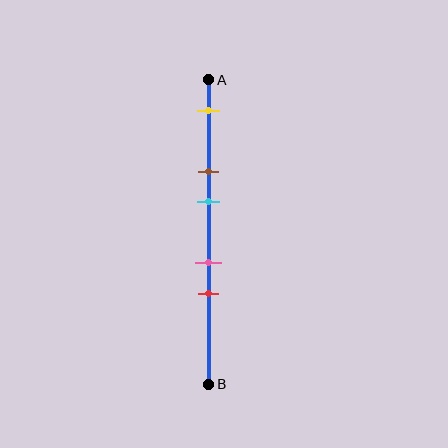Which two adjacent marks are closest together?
The pink and red marks are the closest adjacent pair.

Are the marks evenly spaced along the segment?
No, the marks are not evenly spaced.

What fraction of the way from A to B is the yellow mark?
The yellow mark is approximately 10% (0.1) of the way from A to B.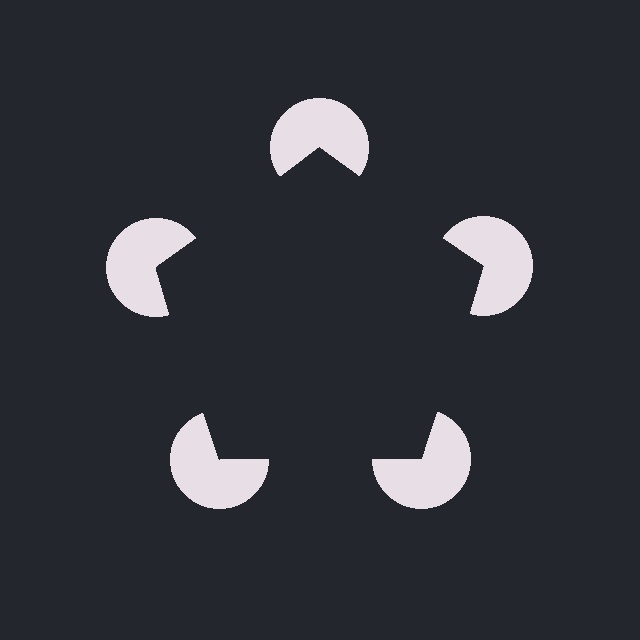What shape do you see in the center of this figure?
An illusory pentagon — its edges are inferred from the aligned wedge cuts in the pac-man discs, not physically drawn.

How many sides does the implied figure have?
5 sides.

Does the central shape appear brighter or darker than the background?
It typically appears slightly darker than the background, even though no actual brightness change is drawn.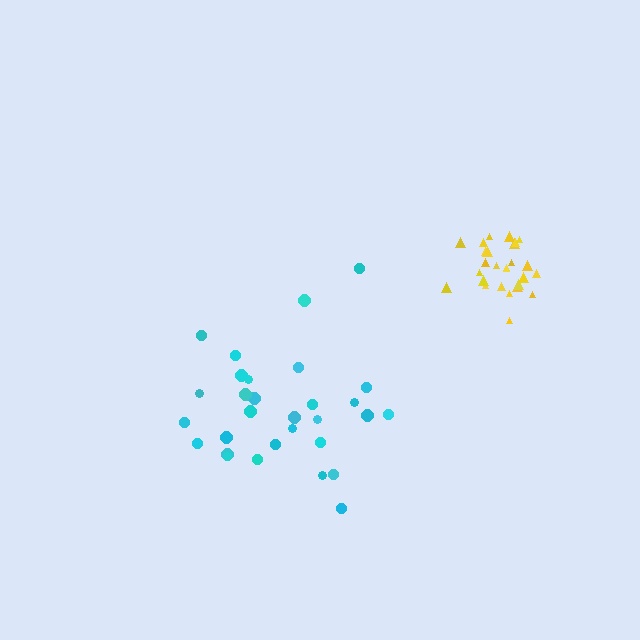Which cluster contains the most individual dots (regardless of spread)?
Cyan (30).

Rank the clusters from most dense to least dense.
yellow, cyan.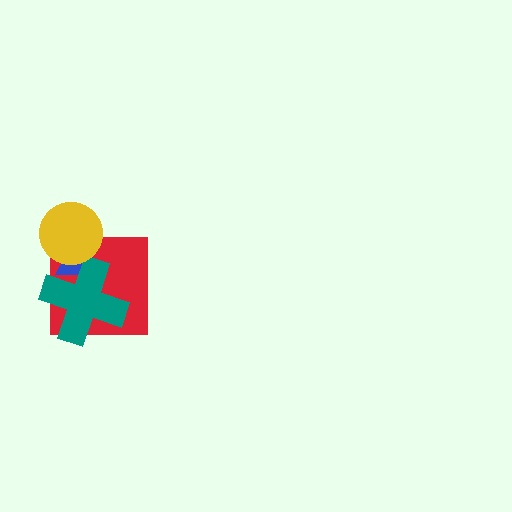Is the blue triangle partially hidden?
Yes, it is partially covered by another shape.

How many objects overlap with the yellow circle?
2 objects overlap with the yellow circle.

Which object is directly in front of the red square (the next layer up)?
The blue triangle is directly in front of the red square.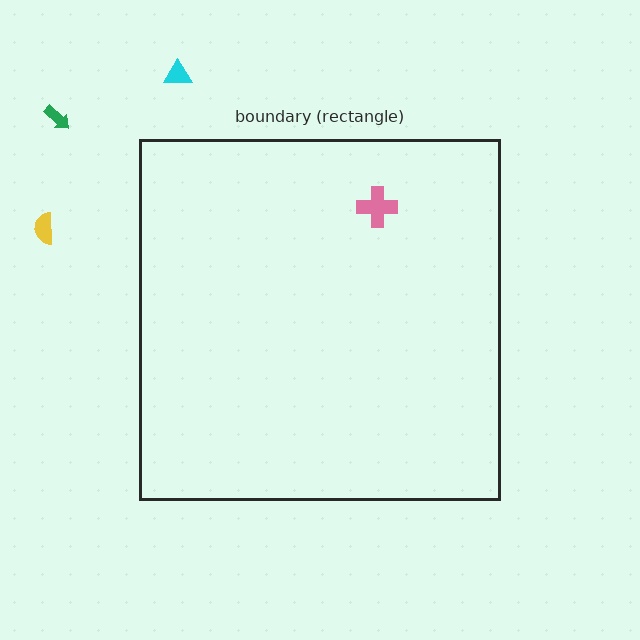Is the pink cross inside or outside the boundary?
Inside.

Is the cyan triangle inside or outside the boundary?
Outside.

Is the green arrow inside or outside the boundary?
Outside.